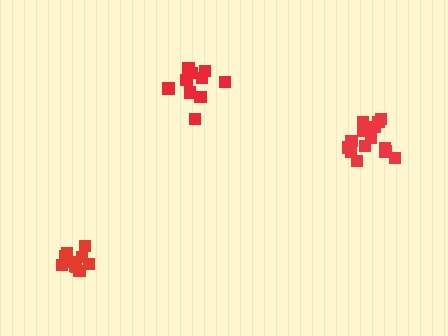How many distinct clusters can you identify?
There are 3 distinct clusters.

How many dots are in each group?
Group 1: 10 dots, Group 2: 10 dots, Group 3: 14 dots (34 total).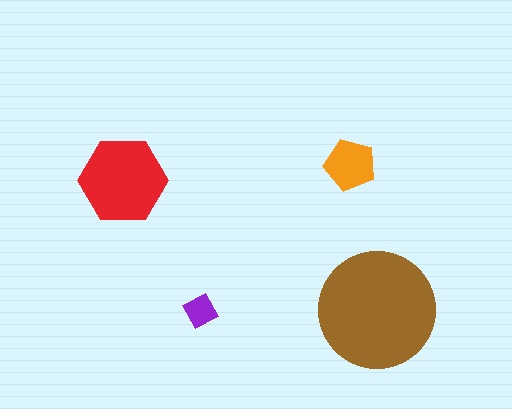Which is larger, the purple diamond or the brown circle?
The brown circle.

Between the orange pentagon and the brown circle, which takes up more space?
The brown circle.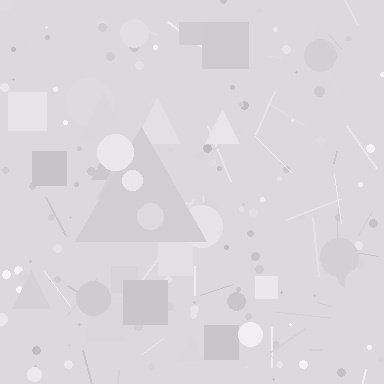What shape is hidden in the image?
A triangle is hidden in the image.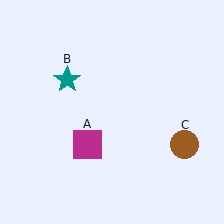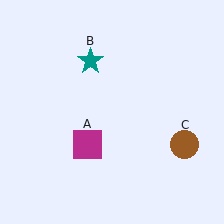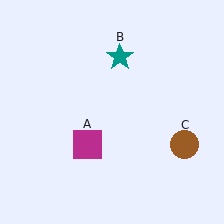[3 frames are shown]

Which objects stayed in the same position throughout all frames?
Magenta square (object A) and brown circle (object C) remained stationary.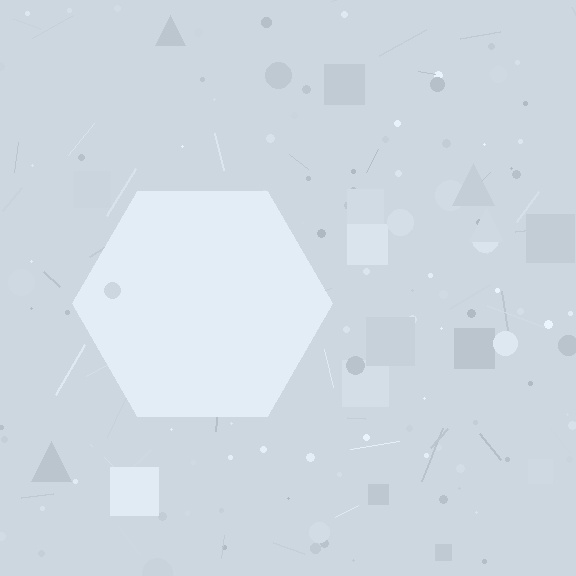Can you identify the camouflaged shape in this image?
The camouflaged shape is a hexagon.